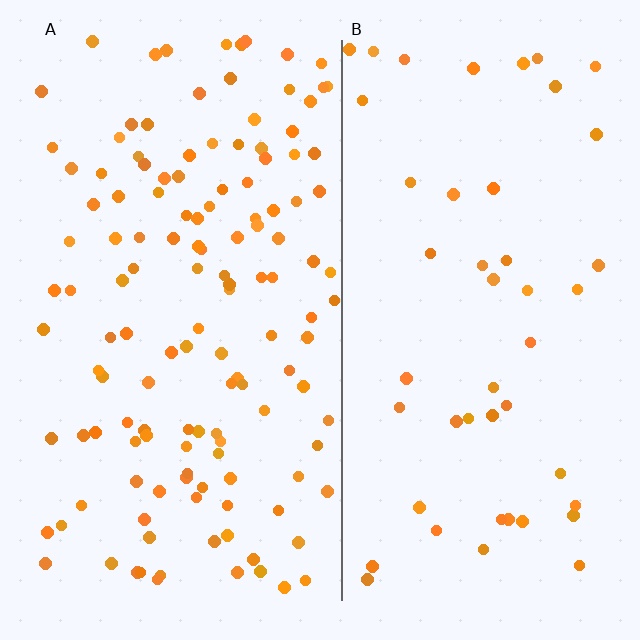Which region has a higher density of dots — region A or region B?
A (the left).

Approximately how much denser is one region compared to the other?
Approximately 2.8× — region A over region B.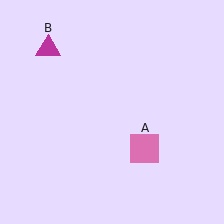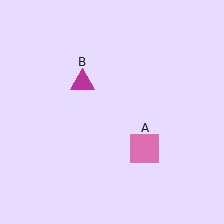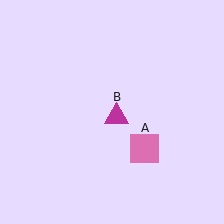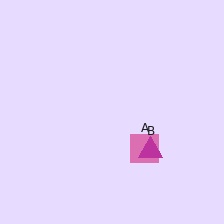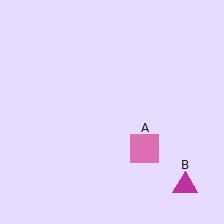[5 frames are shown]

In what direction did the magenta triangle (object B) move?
The magenta triangle (object B) moved down and to the right.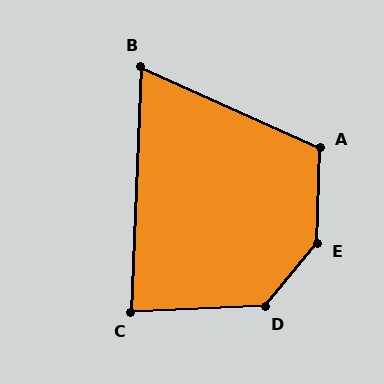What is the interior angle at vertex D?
Approximately 133 degrees (obtuse).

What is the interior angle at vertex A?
Approximately 113 degrees (obtuse).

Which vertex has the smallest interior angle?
B, at approximately 68 degrees.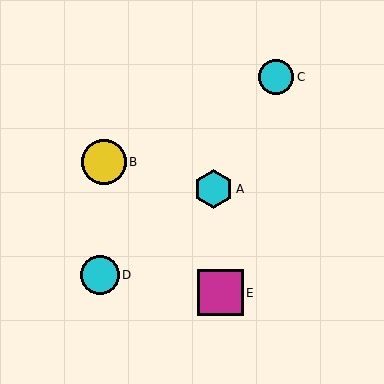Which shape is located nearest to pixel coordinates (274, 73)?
The cyan circle (labeled C) at (276, 77) is nearest to that location.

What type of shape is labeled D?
Shape D is a cyan circle.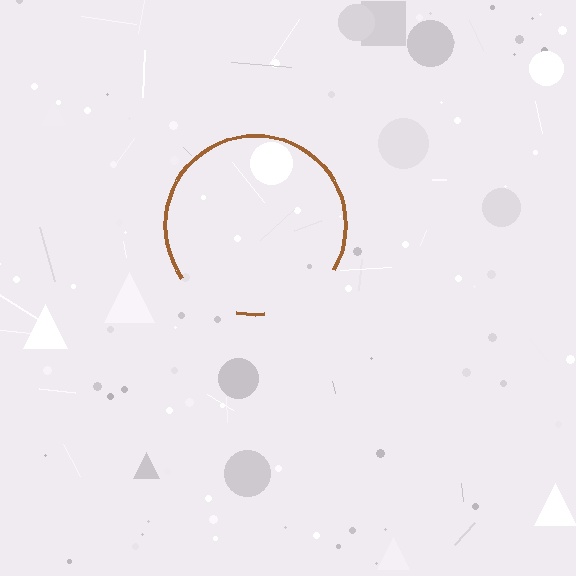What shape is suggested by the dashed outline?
The dashed outline suggests a circle.